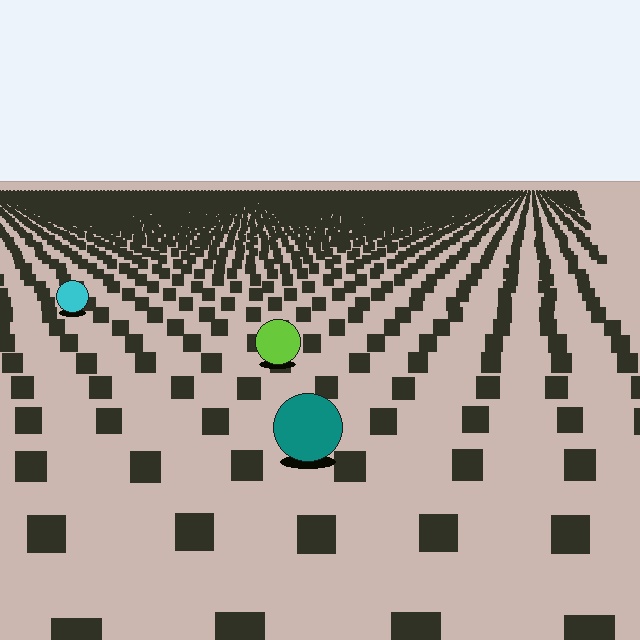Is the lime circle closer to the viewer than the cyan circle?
Yes. The lime circle is closer — you can tell from the texture gradient: the ground texture is coarser near it.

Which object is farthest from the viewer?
The cyan circle is farthest from the viewer. It appears smaller and the ground texture around it is denser.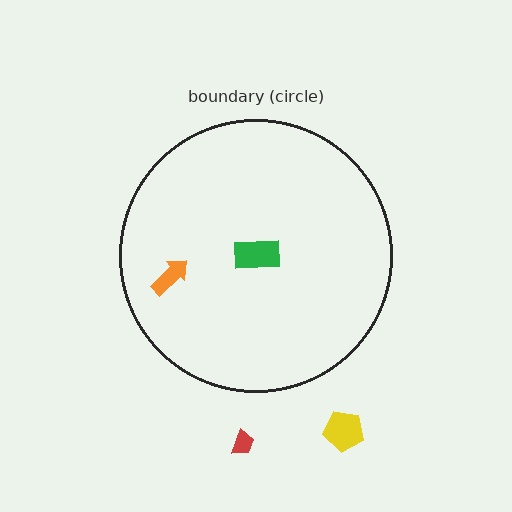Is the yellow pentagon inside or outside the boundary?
Outside.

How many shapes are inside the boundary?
2 inside, 2 outside.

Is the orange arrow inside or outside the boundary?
Inside.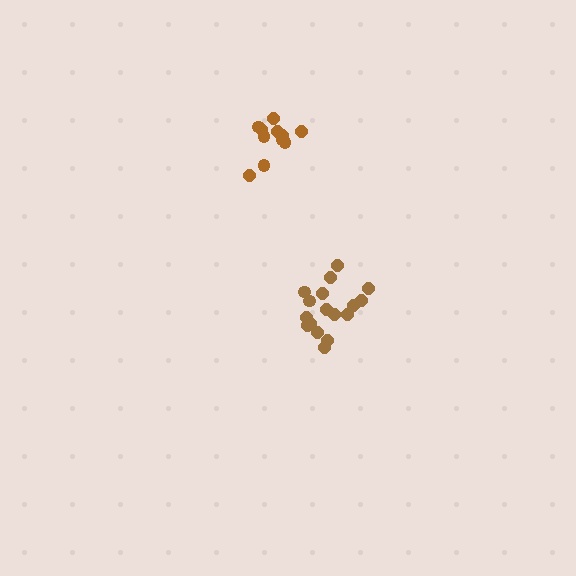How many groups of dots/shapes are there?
There are 2 groups.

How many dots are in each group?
Group 1: 11 dots, Group 2: 17 dots (28 total).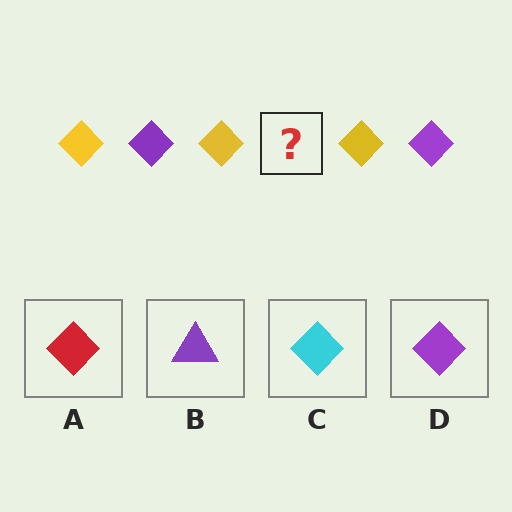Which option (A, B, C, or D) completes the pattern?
D.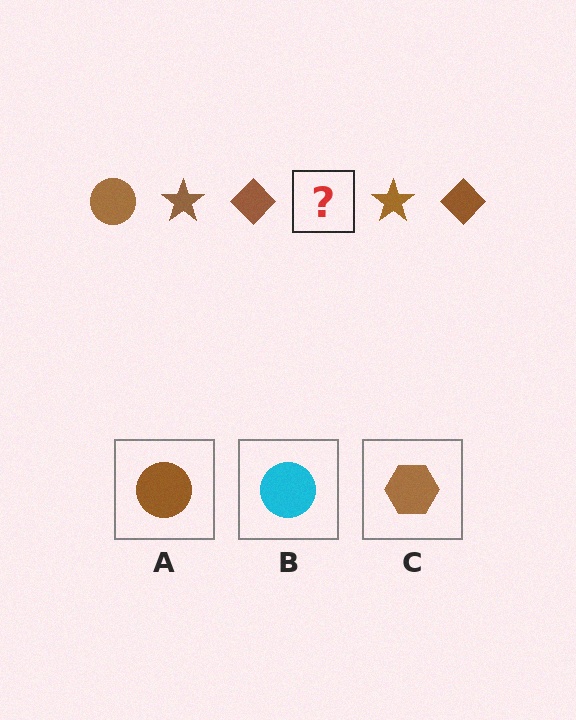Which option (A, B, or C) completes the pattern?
A.